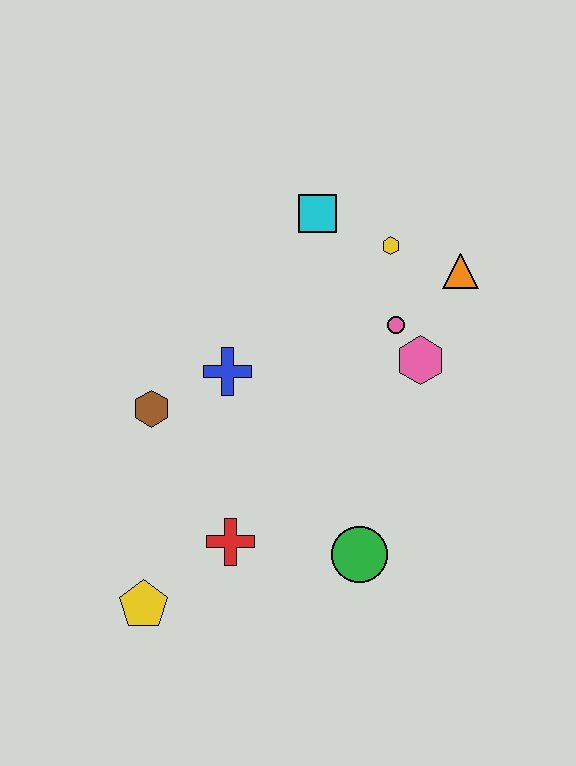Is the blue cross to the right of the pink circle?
No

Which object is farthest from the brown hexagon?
The orange triangle is farthest from the brown hexagon.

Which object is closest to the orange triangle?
The yellow hexagon is closest to the orange triangle.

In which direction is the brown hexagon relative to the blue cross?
The brown hexagon is to the left of the blue cross.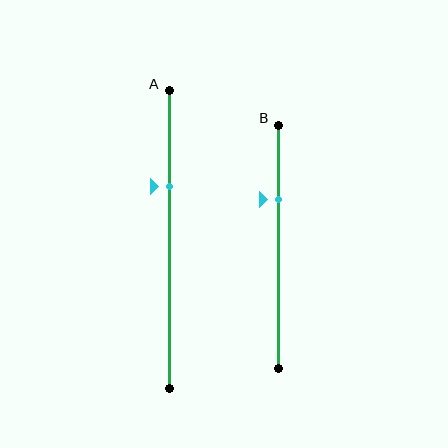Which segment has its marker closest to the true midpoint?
Segment A has its marker closest to the true midpoint.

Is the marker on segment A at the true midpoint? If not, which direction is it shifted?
No, the marker on segment A is shifted upward by about 18% of the segment length.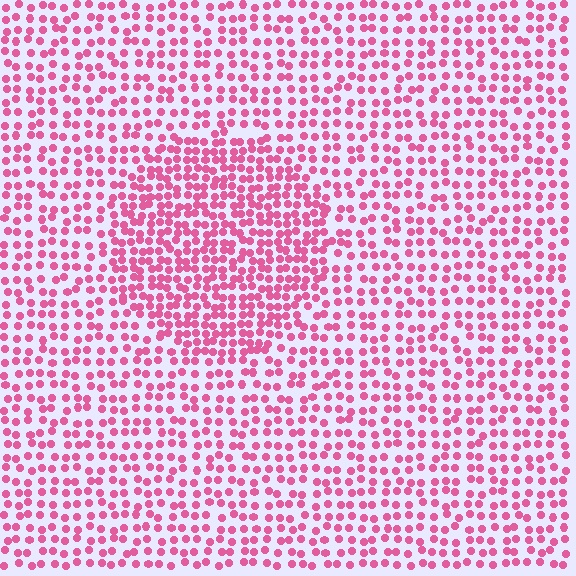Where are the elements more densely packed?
The elements are more densely packed inside the circle boundary.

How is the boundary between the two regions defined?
The boundary is defined by a change in element density (approximately 1.7x ratio). All elements are the same color, size, and shape.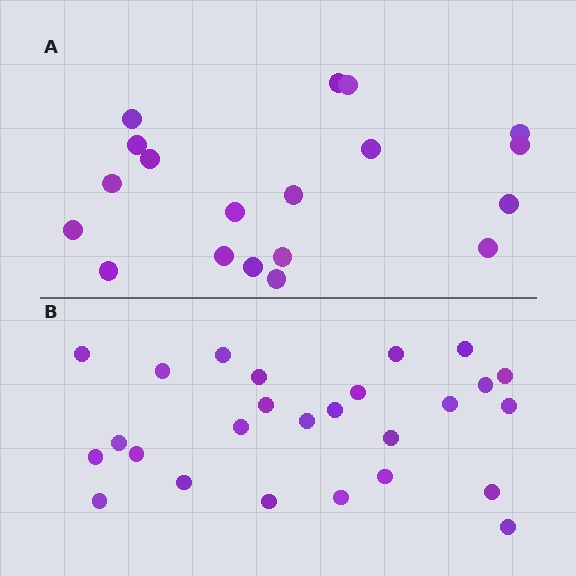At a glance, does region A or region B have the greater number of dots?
Region B (the bottom region) has more dots.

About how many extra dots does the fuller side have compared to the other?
Region B has roughly 8 or so more dots than region A.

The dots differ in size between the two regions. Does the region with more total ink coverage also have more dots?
No. Region A has more total ink coverage because its dots are larger, but region B actually contains more individual dots. Total area can be misleading — the number of items is what matters here.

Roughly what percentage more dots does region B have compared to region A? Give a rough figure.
About 35% more.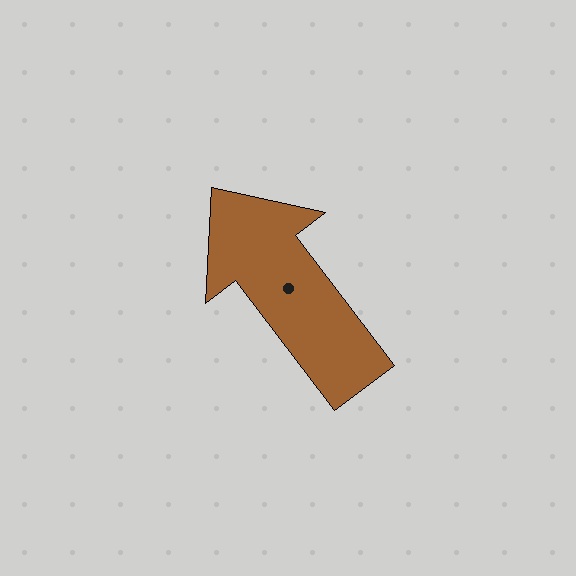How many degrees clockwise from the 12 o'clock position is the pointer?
Approximately 323 degrees.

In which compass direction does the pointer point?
Northwest.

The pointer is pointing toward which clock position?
Roughly 11 o'clock.